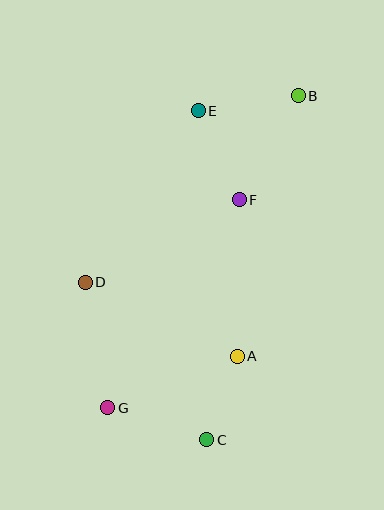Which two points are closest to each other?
Points A and C are closest to each other.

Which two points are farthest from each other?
Points B and G are farthest from each other.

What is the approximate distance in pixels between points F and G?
The distance between F and G is approximately 246 pixels.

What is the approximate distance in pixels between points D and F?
The distance between D and F is approximately 175 pixels.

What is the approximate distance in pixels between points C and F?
The distance between C and F is approximately 242 pixels.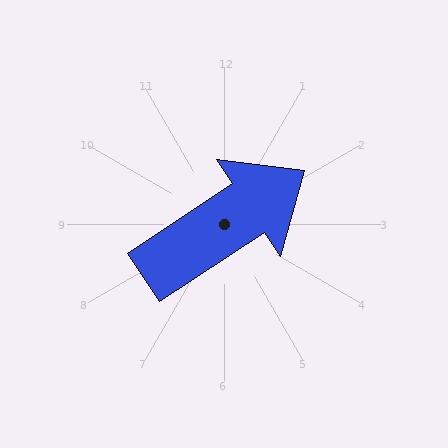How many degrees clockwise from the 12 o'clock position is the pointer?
Approximately 56 degrees.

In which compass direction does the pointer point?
Northeast.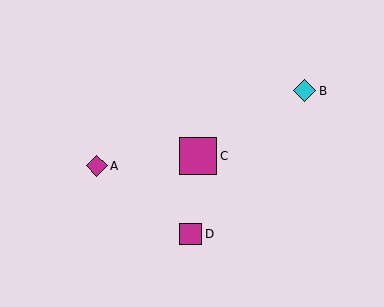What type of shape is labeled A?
Shape A is a magenta diamond.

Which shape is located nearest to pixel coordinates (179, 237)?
The magenta square (labeled D) at (191, 234) is nearest to that location.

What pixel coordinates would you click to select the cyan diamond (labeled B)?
Click at (304, 91) to select the cyan diamond B.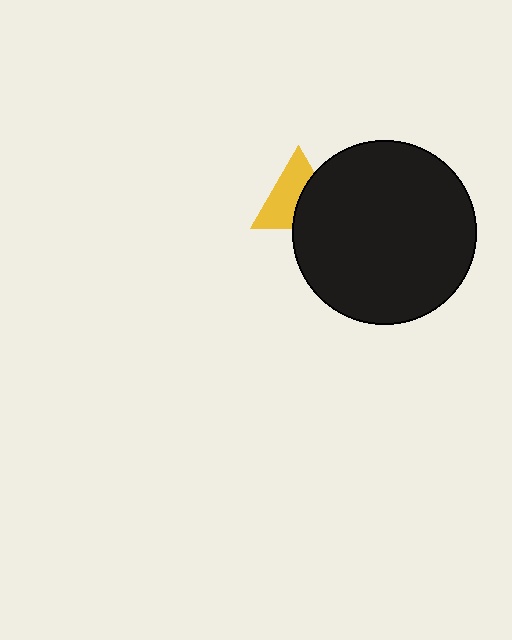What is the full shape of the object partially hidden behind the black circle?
The partially hidden object is a yellow triangle.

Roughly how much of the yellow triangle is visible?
About half of it is visible (roughly 57%).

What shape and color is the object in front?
The object in front is a black circle.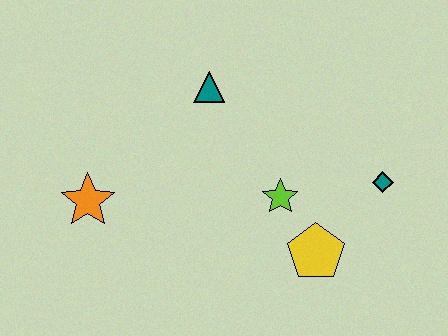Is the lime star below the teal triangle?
Yes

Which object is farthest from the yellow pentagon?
The orange star is farthest from the yellow pentagon.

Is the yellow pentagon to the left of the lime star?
No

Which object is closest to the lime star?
The yellow pentagon is closest to the lime star.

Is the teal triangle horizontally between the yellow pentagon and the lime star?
No